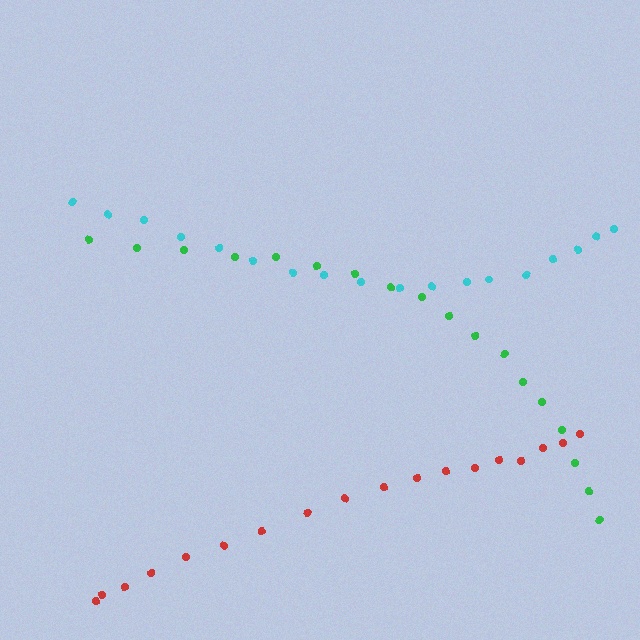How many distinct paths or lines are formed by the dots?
There are 3 distinct paths.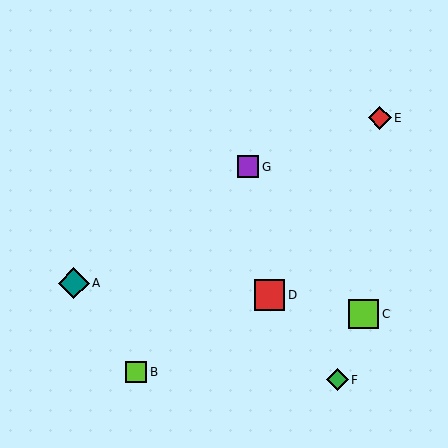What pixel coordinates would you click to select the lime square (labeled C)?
Click at (364, 314) to select the lime square C.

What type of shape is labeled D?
Shape D is a red square.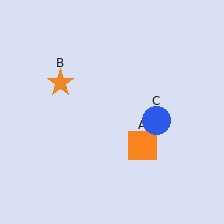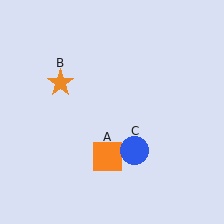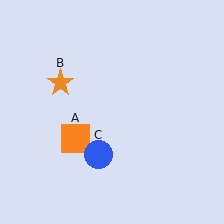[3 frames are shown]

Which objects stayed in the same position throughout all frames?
Orange star (object B) remained stationary.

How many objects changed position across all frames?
2 objects changed position: orange square (object A), blue circle (object C).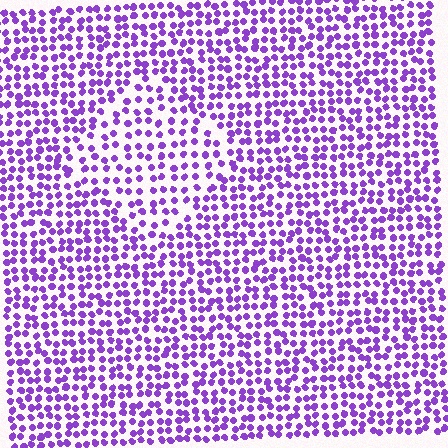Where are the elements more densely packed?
The elements are more densely packed outside the diamond boundary.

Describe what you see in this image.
The image contains small purple elements arranged at two different densities. A diamond-shaped region is visible where the elements are less densely packed than the surrounding area.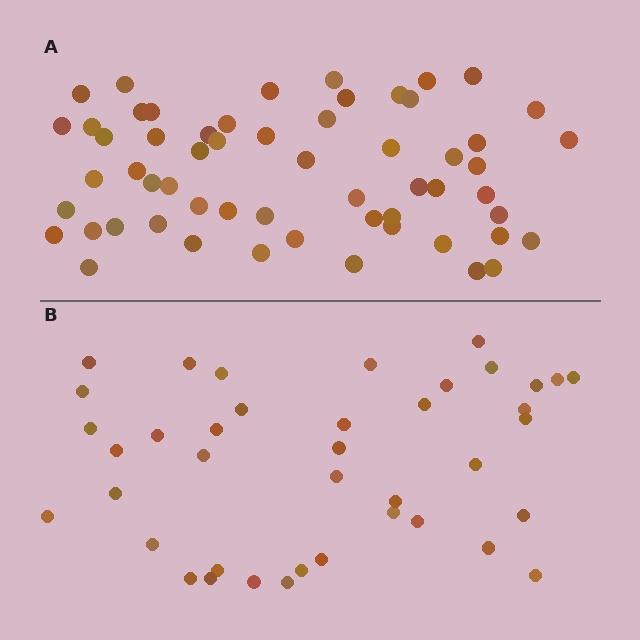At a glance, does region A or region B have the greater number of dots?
Region A (the top region) has more dots.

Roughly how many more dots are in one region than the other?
Region A has approximately 20 more dots than region B.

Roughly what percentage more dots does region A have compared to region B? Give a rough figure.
About 45% more.